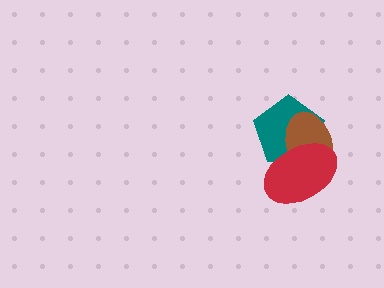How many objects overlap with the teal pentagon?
2 objects overlap with the teal pentagon.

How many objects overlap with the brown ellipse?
2 objects overlap with the brown ellipse.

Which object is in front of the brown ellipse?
The red ellipse is in front of the brown ellipse.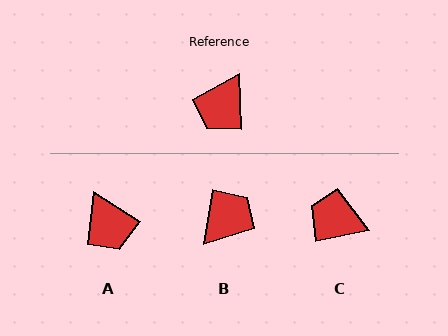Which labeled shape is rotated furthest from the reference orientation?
B, about 168 degrees away.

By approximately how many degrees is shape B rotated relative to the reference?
Approximately 168 degrees counter-clockwise.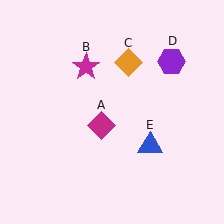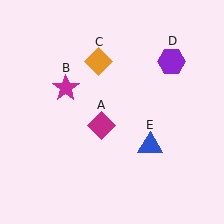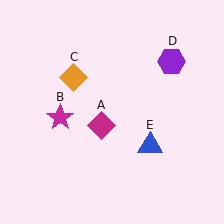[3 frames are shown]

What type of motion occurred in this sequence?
The magenta star (object B), orange diamond (object C) rotated counterclockwise around the center of the scene.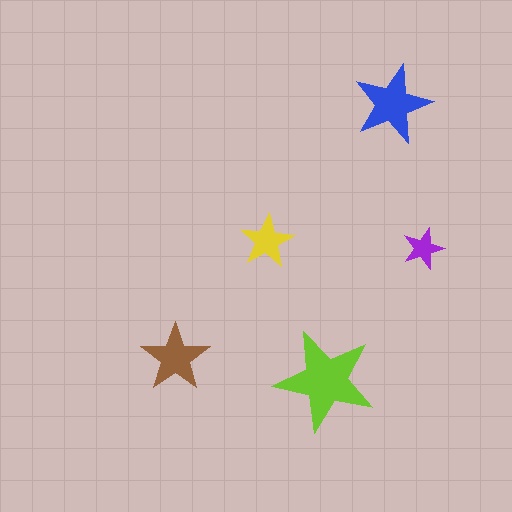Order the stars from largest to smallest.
the lime one, the blue one, the brown one, the yellow one, the purple one.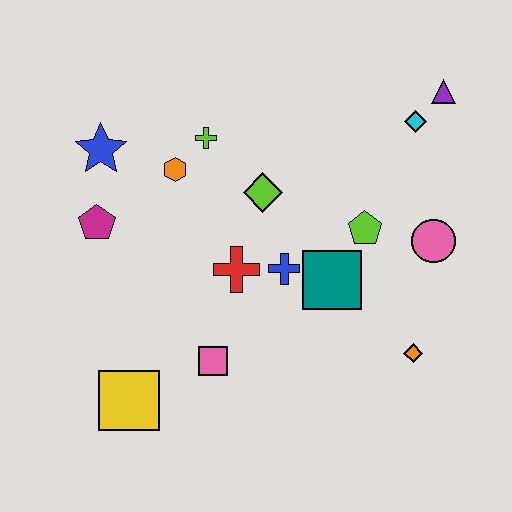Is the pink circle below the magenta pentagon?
Yes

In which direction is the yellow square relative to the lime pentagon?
The yellow square is to the left of the lime pentagon.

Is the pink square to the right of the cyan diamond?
No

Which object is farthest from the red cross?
The purple triangle is farthest from the red cross.